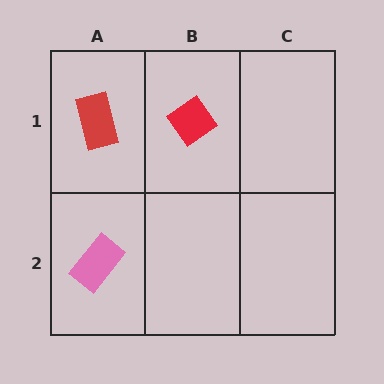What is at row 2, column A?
A pink rectangle.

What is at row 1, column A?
A red rectangle.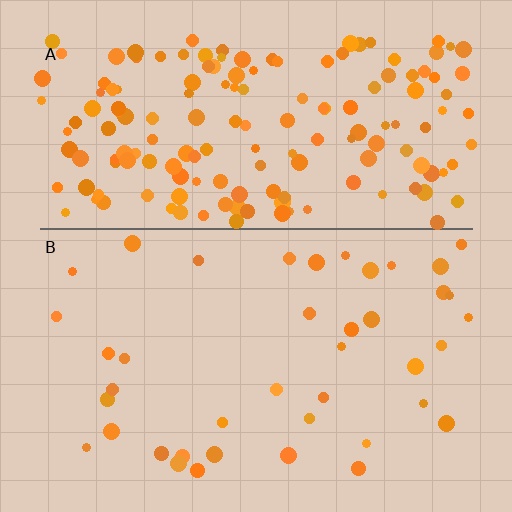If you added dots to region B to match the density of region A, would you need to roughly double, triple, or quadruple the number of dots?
Approximately quadruple.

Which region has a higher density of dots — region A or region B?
A (the top).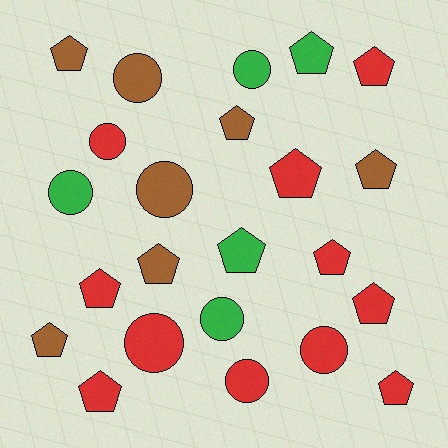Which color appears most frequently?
Red, with 11 objects.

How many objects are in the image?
There are 23 objects.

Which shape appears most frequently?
Pentagon, with 14 objects.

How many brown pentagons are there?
There are 5 brown pentagons.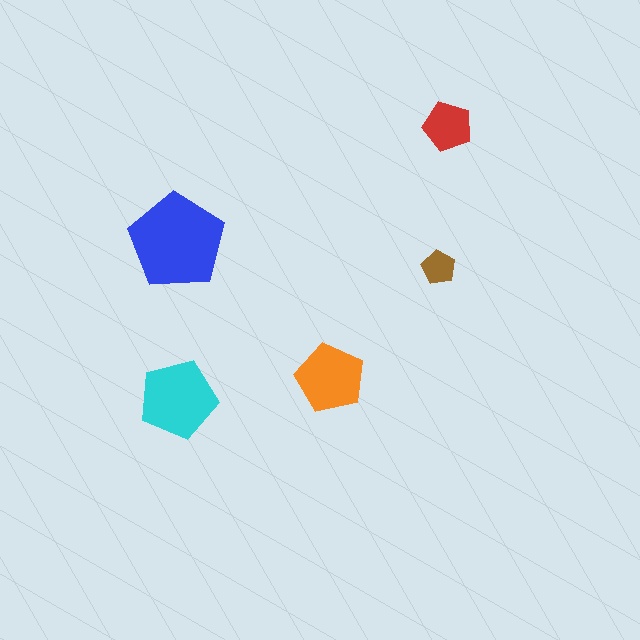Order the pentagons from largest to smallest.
the blue one, the cyan one, the orange one, the red one, the brown one.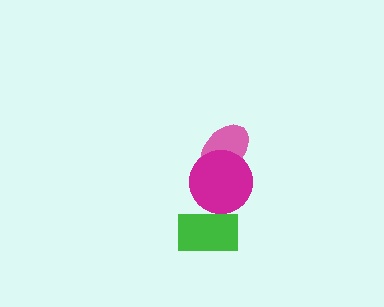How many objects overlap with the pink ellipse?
1 object overlaps with the pink ellipse.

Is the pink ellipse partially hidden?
Yes, it is partially covered by another shape.